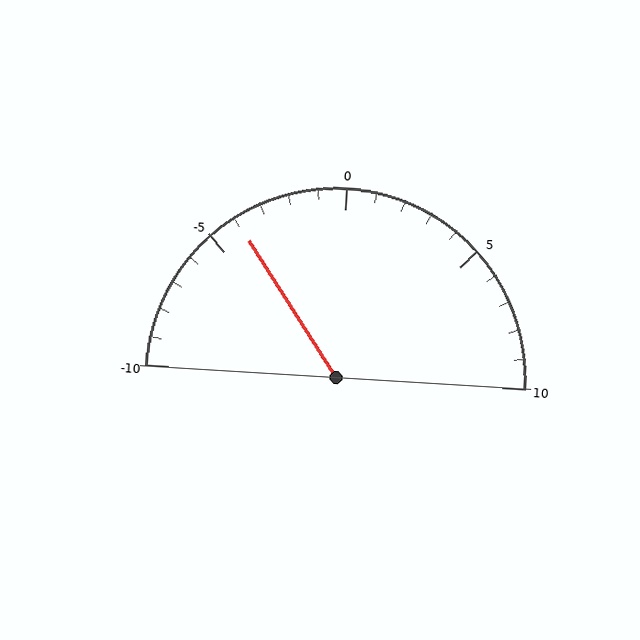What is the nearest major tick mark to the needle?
The nearest major tick mark is -5.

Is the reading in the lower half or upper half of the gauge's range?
The reading is in the lower half of the range (-10 to 10).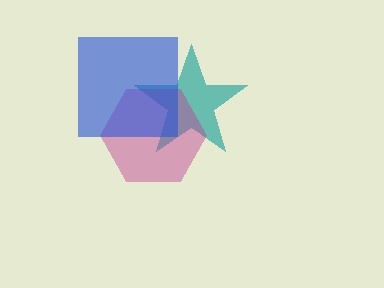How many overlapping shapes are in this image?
There are 3 overlapping shapes in the image.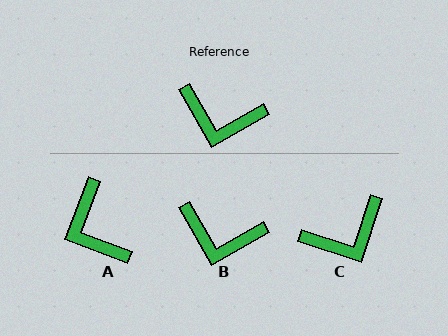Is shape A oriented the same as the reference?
No, it is off by about 50 degrees.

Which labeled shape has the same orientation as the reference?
B.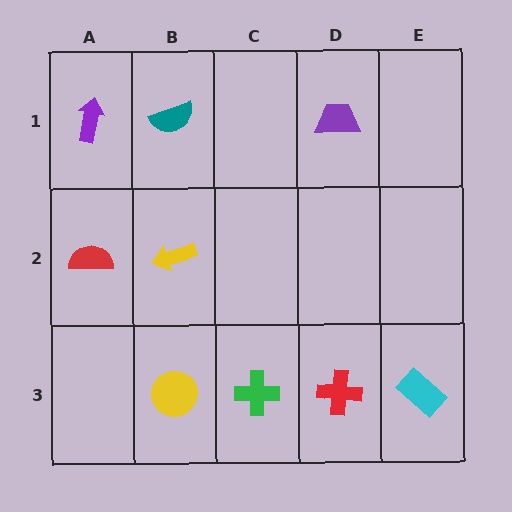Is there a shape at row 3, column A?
No, that cell is empty.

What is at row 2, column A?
A red semicircle.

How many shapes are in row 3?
4 shapes.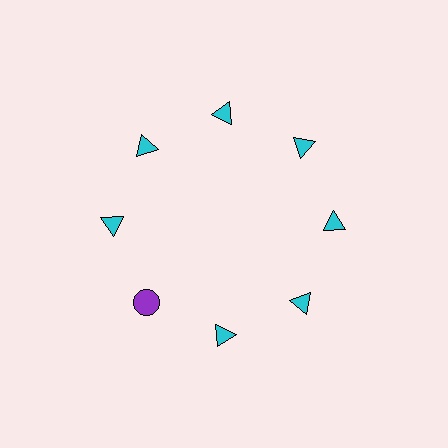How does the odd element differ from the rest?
It differs in both color (purple instead of cyan) and shape (circle instead of triangle).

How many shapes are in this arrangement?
There are 8 shapes arranged in a ring pattern.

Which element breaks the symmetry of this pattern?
The purple circle at roughly the 8 o'clock position breaks the symmetry. All other shapes are cyan triangles.